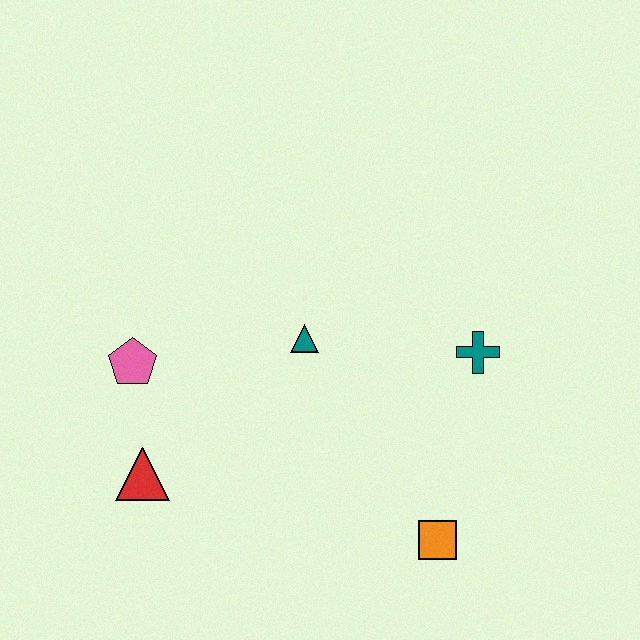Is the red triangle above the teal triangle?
No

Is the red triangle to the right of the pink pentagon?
Yes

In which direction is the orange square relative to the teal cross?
The orange square is below the teal cross.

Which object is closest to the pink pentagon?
The red triangle is closest to the pink pentagon.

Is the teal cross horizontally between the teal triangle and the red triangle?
No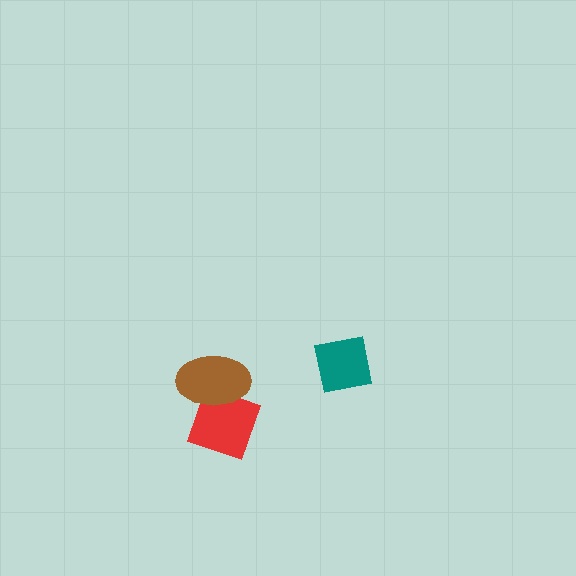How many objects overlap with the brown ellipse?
1 object overlaps with the brown ellipse.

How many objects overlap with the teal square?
0 objects overlap with the teal square.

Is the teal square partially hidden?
No, no other shape covers it.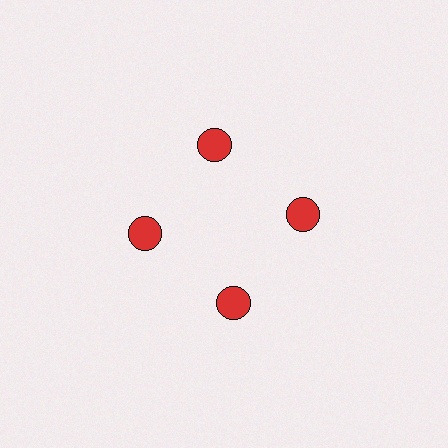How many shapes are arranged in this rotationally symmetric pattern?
There are 4 shapes, arranged in 4 groups of 1.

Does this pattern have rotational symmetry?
Yes, this pattern has 4-fold rotational symmetry. It looks the same after rotating 90 degrees around the center.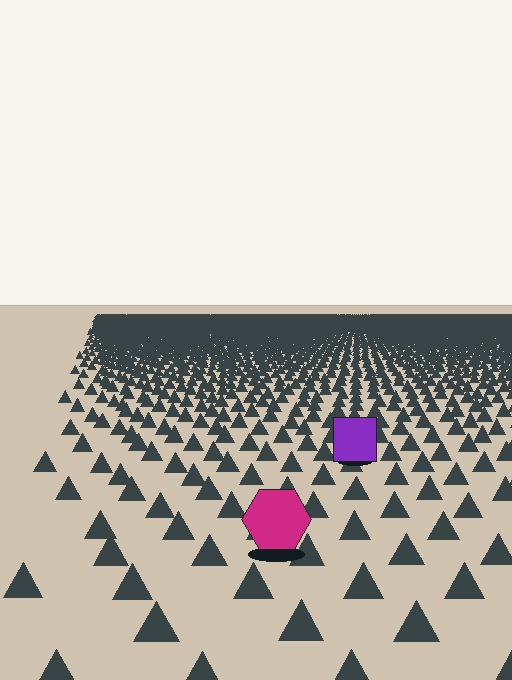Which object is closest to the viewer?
The magenta hexagon is closest. The texture marks near it are larger and more spread out.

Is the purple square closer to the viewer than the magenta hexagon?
No. The magenta hexagon is closer — you can tell from the texture gradient: the ground texture is coarser near it.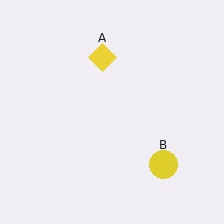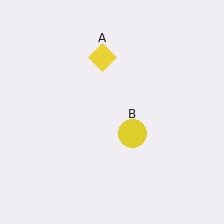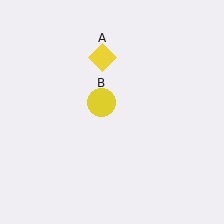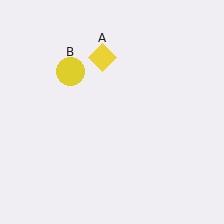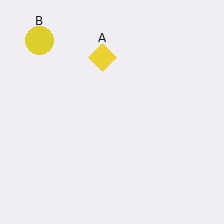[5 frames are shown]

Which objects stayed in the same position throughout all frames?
Yellow diamond (object A) remained stationary.